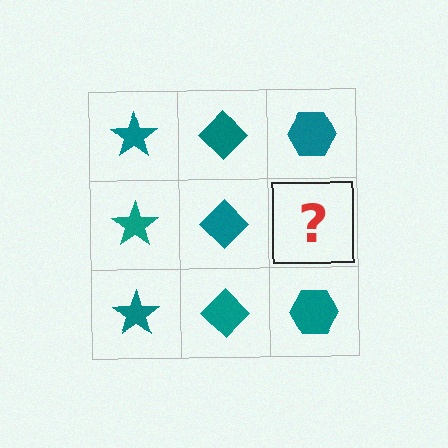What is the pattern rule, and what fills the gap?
The rule is that each column has a consistent shape. The gap should be filled with a teal hexagon.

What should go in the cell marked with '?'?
The missing cell should contain a teal hexagon.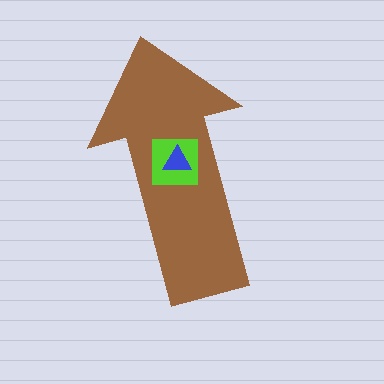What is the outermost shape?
The brown arrow.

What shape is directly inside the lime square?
The blue triangle.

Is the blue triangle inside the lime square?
Yes.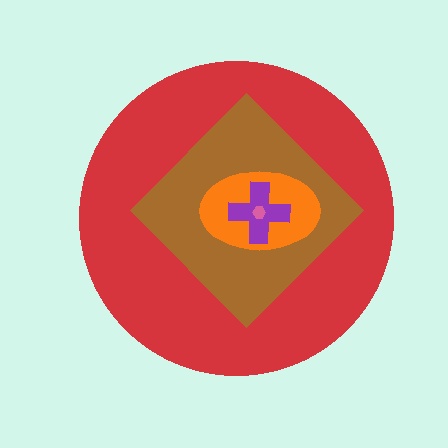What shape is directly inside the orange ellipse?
The purple cross.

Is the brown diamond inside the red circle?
Yes.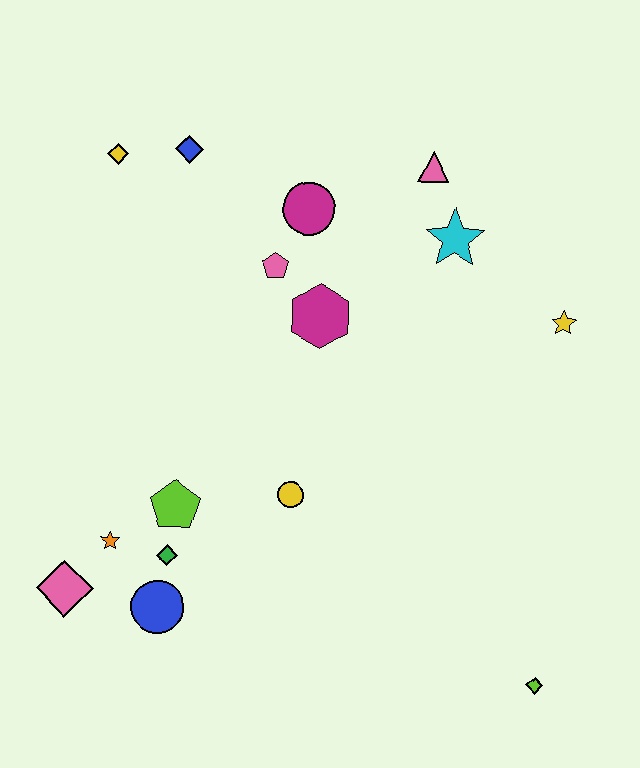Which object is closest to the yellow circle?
The lime pentagon is closest to the yellow circle.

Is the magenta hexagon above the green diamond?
Yes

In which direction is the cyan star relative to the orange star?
The cyan star is to the right of the orange star.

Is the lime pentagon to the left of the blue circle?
No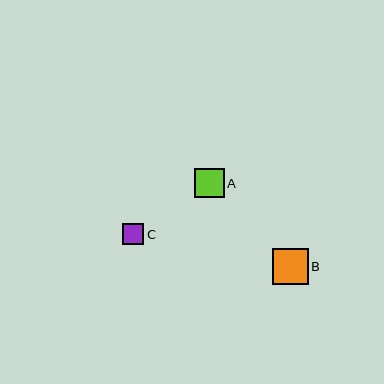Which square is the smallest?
Square C is the smallest with a size of approximately 21 pixels.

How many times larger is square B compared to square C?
Square B is approximately 1.7 times the size of square C.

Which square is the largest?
Square B is the largest with a size of approximately 36 pixels.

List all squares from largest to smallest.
From largest to smallest: B, A, C.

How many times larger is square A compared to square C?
Square A is approximately 1.4 times the size of square C.